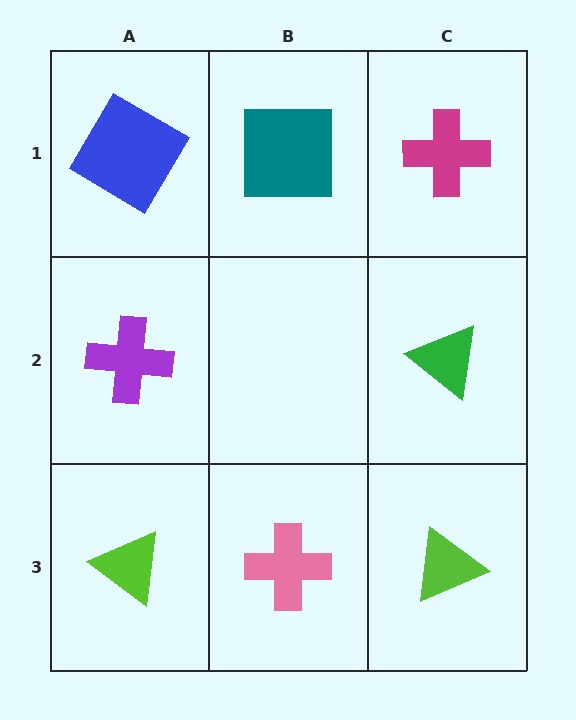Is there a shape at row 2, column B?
No, that cell is empty.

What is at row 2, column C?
A green triangle.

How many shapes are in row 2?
2 shapes.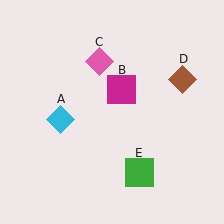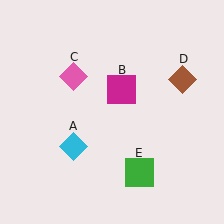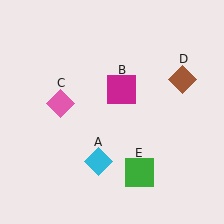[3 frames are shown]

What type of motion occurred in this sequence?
The cyan diamond (object A), pink diamond (object C) rotated counterclockwise around the center of the scene.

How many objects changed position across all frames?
2 objects changed position: cyan diamond (object A), pink diamond (object C).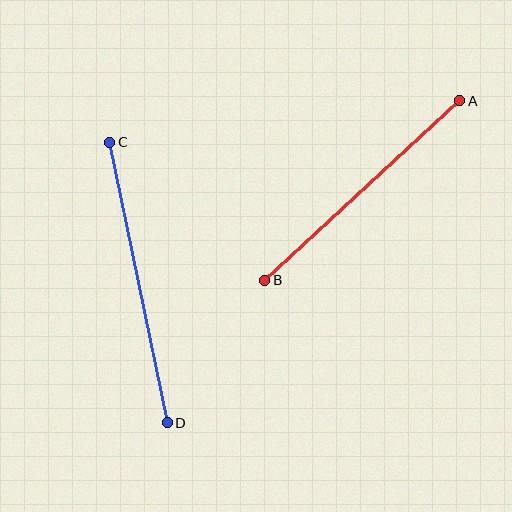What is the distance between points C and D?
The distance is approximately 286 pixels.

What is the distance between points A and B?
The distance is approximately 265 pixels.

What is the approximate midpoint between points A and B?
The midpoint is at approximately (362, 191) pixels.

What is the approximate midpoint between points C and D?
The midpoint is at approximately (139, 282) pixels.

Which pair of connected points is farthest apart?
Points C and D are farthest apart.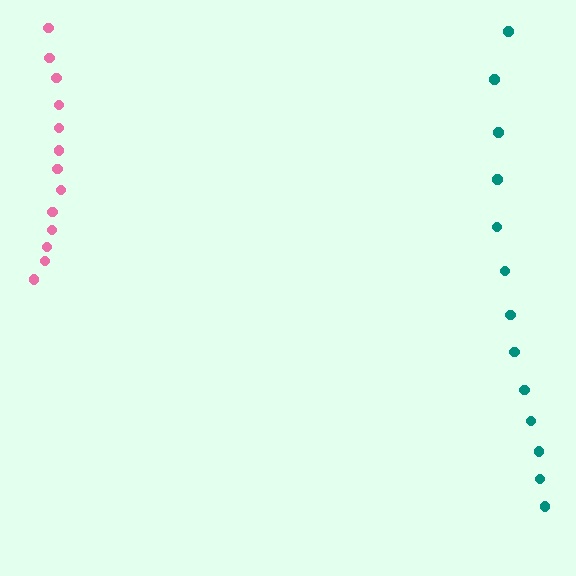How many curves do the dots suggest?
There are 2 distinct paths.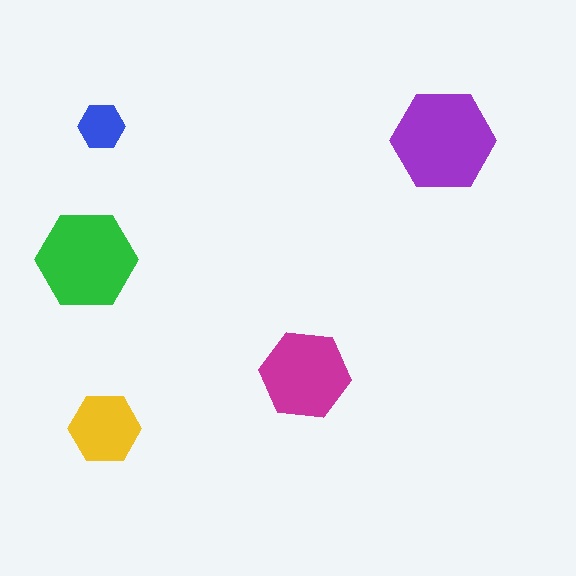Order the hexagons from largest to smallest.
the purple one, the green one, the magenta one, the yellow one, the blue one.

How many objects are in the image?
There are 5 objects in the image.